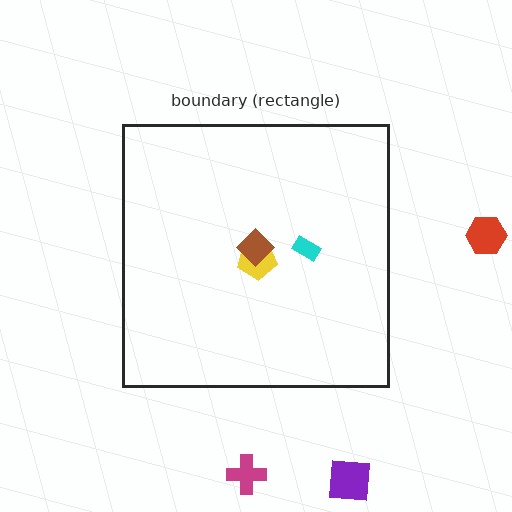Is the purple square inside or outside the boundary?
Outside.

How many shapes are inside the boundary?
3 inside, 3 outside.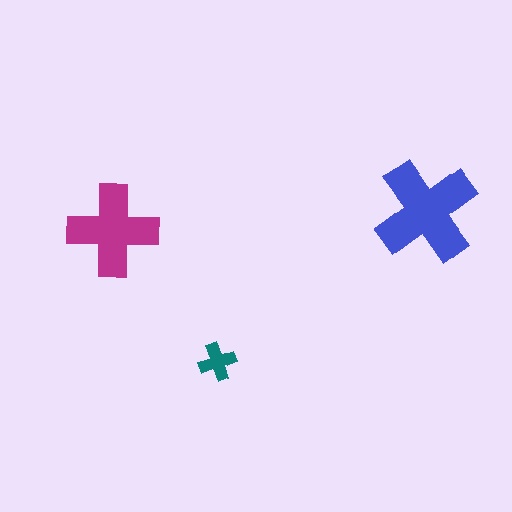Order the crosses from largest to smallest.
the blue one, the magenta one, the teal one.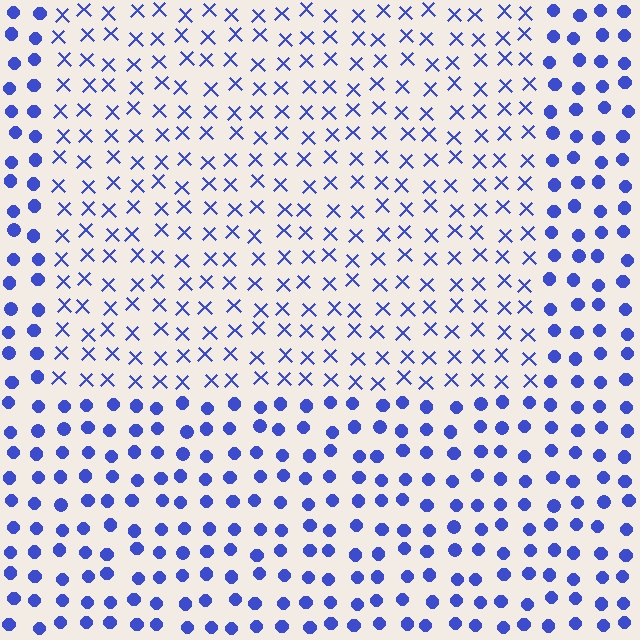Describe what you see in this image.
The image is filled with small blue elements arranged in a uniform grid. A rectangle-shaped region contains X marks, while the surrounding area contains circles. The boundary is defined purely by the change in element shape.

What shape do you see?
I see a rectangle.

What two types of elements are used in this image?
The image uses X marks inside the rectangle region and circles outside it.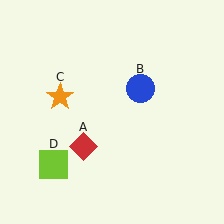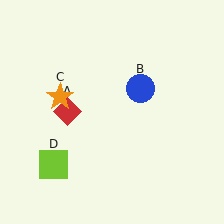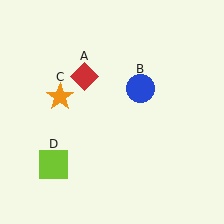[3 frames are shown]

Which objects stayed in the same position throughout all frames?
Blue circle (object B) and orange star (object C) and lime square (object D) remained stationary.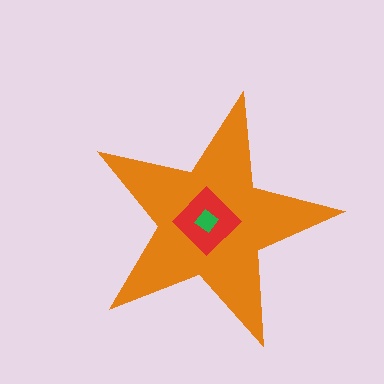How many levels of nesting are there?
3.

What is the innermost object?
The green diamond.